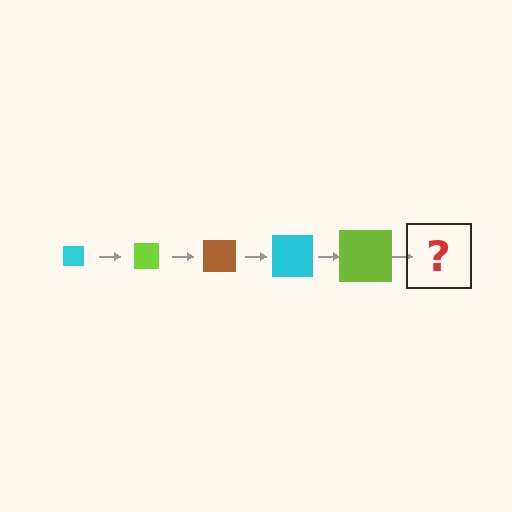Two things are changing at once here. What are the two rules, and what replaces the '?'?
The two rules are that the square grows larger each step and the color cycles through cyan, lime, and brown. The '?' should be a brown square, larger than the previous one.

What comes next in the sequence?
The next element should be a brown square, larger than the previous one.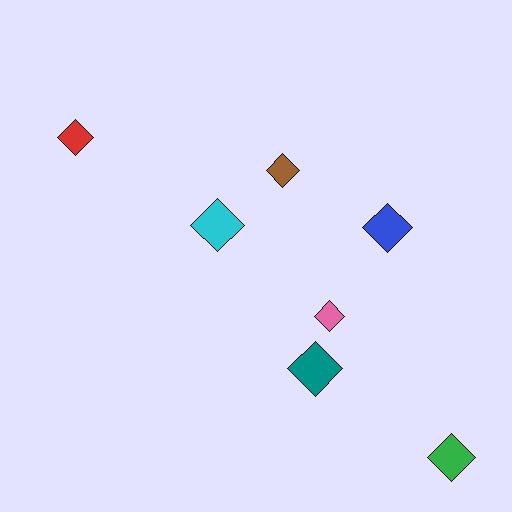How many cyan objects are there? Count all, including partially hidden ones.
There is 1 cyan object.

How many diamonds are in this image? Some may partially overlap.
There are 7 diamonds.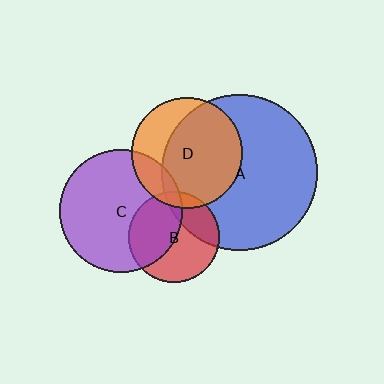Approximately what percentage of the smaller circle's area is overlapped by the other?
Approximately 15%.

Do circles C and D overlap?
Yes.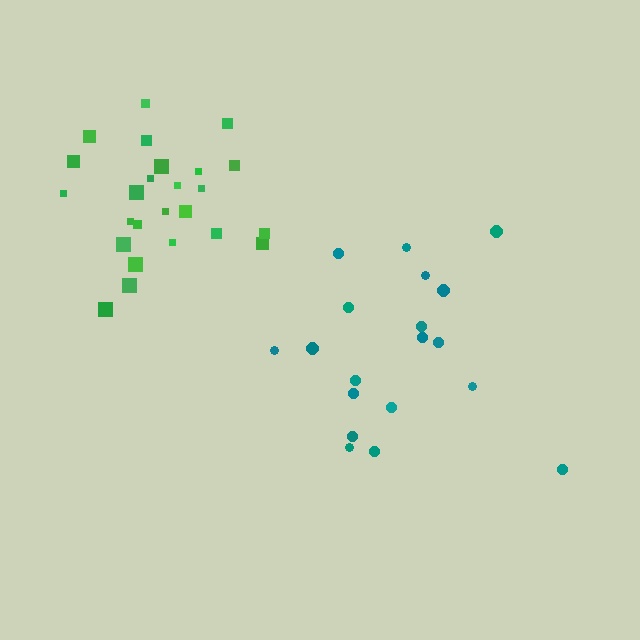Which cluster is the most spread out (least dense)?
Teal.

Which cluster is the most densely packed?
Green.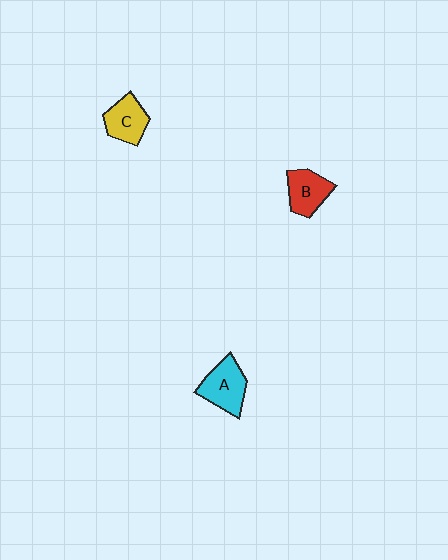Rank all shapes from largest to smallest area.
From largest to smallest: A (cyan), B (red), C (yellow).